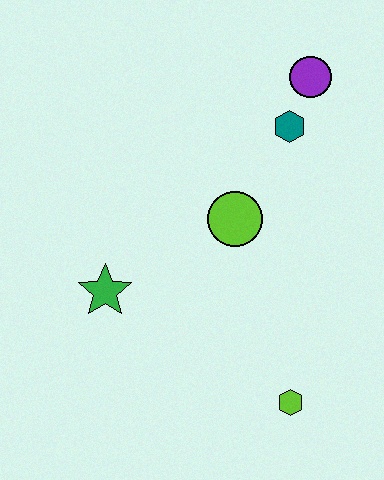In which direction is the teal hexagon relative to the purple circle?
The teal hexagon is below the purple circle.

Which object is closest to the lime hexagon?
The lime circle is closest to the lime hexagon.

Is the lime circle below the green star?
No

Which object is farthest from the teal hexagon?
The lime hexagon is farthest from the teal hexagon.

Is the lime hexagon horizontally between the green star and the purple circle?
Yes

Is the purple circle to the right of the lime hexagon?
Yes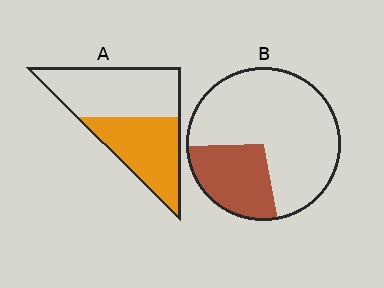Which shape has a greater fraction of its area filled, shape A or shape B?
Shape A.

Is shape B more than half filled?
No.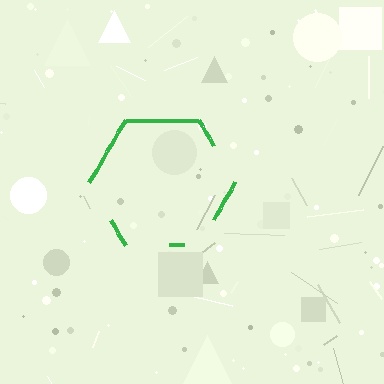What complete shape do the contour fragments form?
The contour fragments form a hexagon.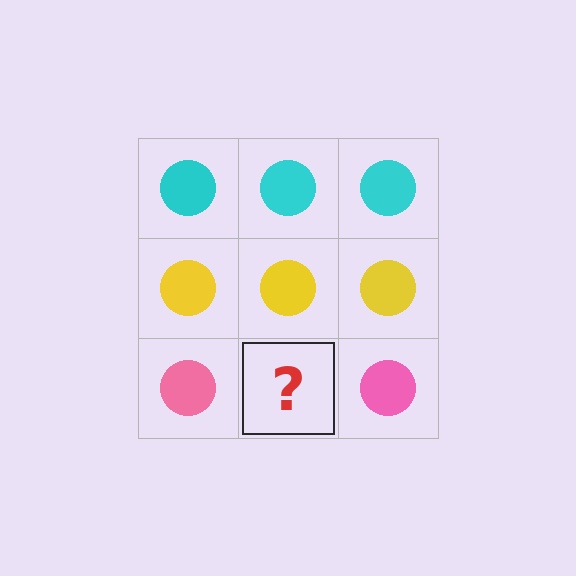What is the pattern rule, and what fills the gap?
The rule is that each row has a consistent color. The gap should be filled with a pink circle.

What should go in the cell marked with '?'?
The missing cell should contain a pink circle.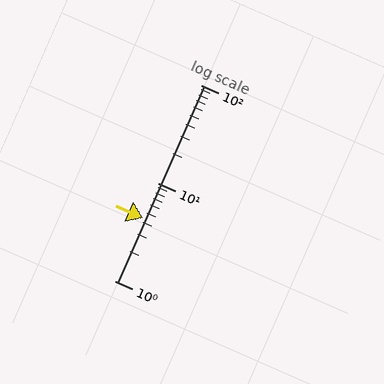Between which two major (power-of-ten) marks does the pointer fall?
The pointer is between 1 and 10.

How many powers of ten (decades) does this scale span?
The scale spans 2 decades, from 1 to 100.